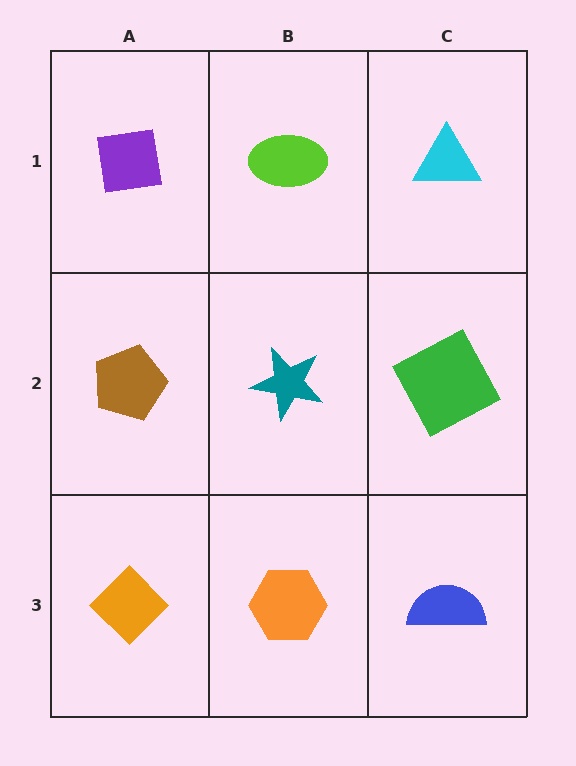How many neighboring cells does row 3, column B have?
3.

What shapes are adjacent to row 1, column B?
A teal star (row 2, column B), a purple square (row 1, column A), a cyan triangle (row 1, column C).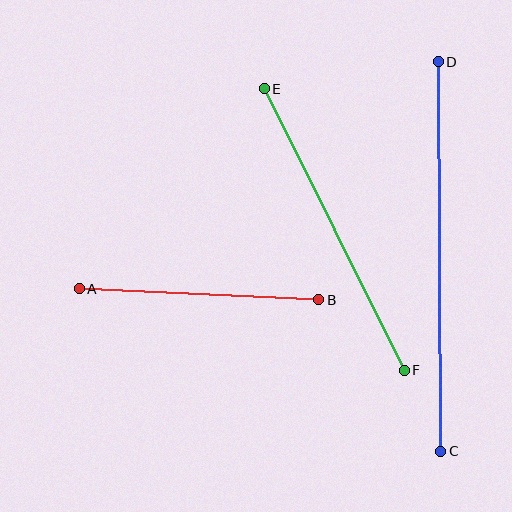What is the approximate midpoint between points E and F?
The midpoint is at approximately (334, 229) pixels.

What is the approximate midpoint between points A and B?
The midpoint is at approximately (199, 294) pixels.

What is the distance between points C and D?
The distance is approximately 389 pixels.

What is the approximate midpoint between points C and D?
The midpoint is at approximately (439, 256) pixels.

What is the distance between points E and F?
The distance is approximately 315 pixels.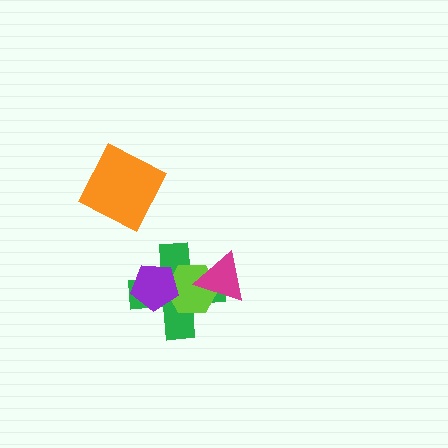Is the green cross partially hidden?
Yes, it is partially covered by another shape.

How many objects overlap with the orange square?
0 objects overlap with the orange square.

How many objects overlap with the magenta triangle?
2 objects overlap with the magenta triangle.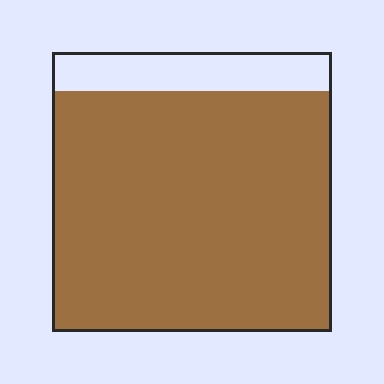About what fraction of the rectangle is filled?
About seven eighths (7/8).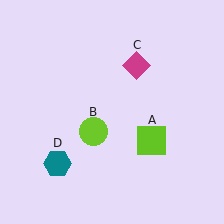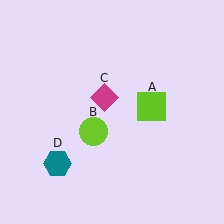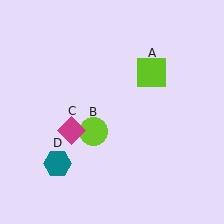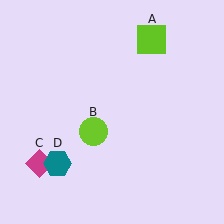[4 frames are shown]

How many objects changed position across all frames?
2 objects changed position: lime square (object A), magenta diamond (object C).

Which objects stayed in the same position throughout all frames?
Lime circle (object B) and teal hexagon (object D) remained stationary.